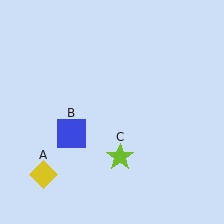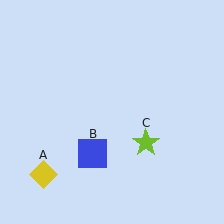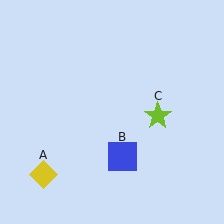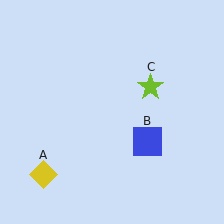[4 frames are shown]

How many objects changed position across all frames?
2 objects changed position: blue square (object B), lime star (object C).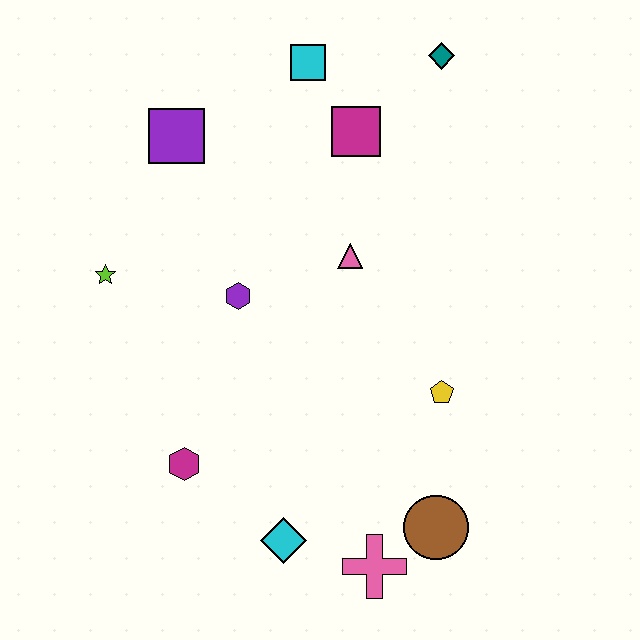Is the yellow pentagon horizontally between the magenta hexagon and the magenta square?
No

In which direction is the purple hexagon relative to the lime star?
The purple hexagon is to the right of the lime star.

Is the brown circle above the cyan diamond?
Yes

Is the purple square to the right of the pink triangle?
No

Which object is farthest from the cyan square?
The pink cross is farthest from the cyan square.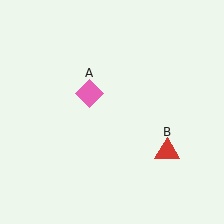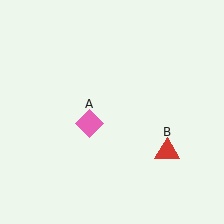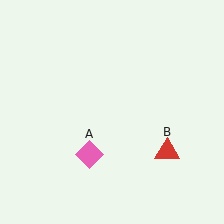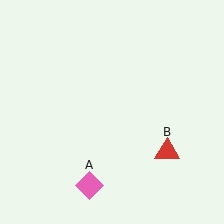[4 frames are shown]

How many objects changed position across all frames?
1 object changed position: pink diamond (object A).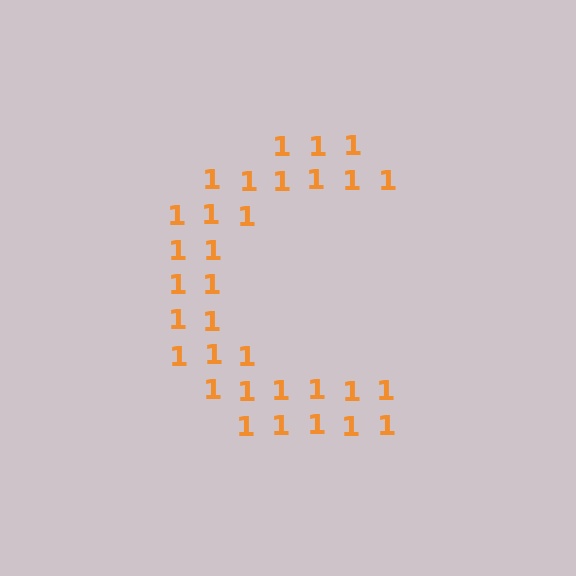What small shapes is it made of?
It is made of small digit 1's.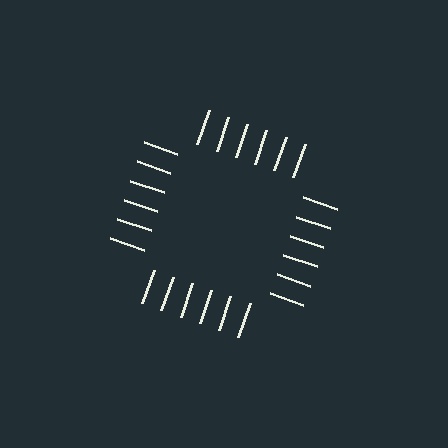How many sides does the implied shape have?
4 sides — the line-ends trace a square.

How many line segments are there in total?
24 — 6 along each of the 4 edges.